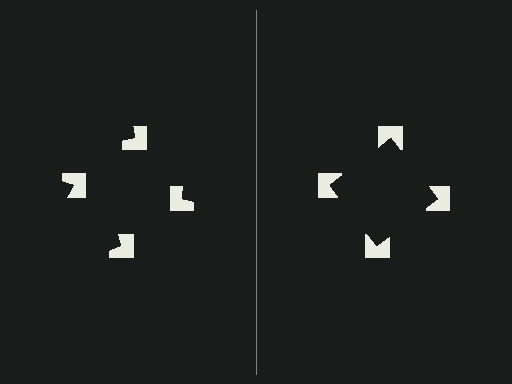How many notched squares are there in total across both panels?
8 — 4 on each side.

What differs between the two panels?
The notched squares are positioned identically on both sides; only the wedge orientations differ. On the right they align to a square; on the left they are misaligned.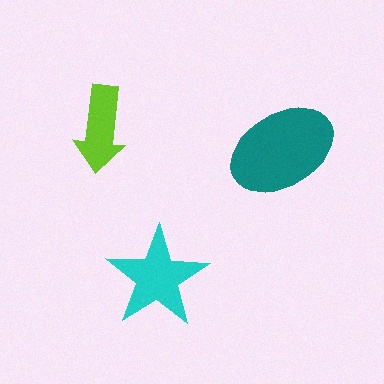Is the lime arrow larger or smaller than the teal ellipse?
Smaller.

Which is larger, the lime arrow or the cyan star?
The cyan star.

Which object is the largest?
The teal ellipse.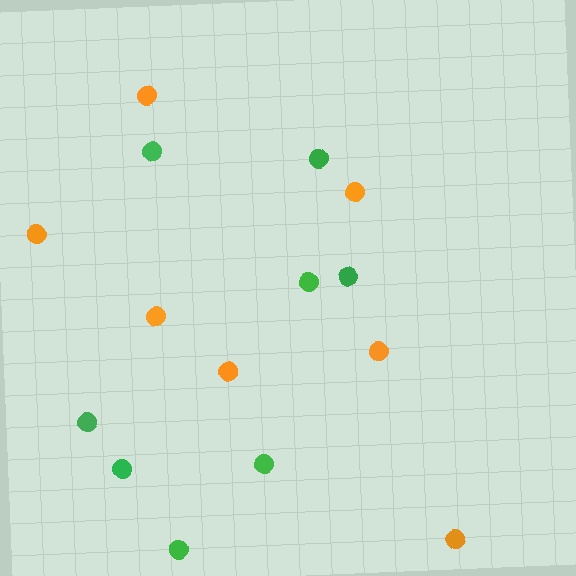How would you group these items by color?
There are 2 groups: one group of green circles (8) and one group of orange circles (7).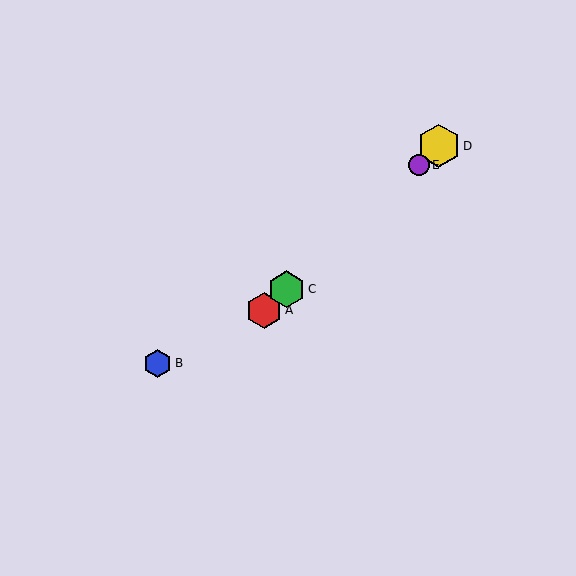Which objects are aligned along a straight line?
Objects A, C, D, E are aligned along a straight line.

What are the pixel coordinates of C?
Object C is at (287, 289).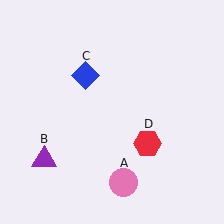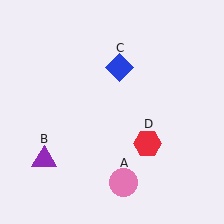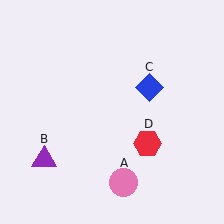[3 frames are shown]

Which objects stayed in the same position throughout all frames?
Pink circle (object A) and purple triangle (object B) and red hexagon (object D) remained stationary.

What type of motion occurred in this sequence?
The blue diamond (object C) rotated clockwise around the center of the scene.